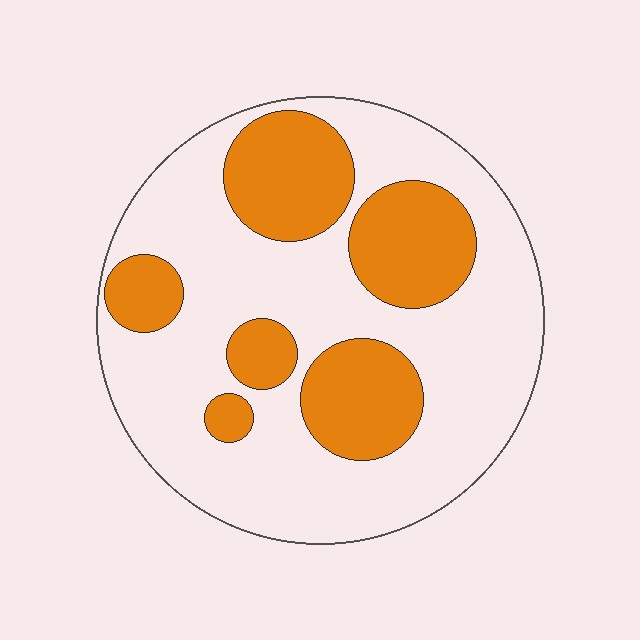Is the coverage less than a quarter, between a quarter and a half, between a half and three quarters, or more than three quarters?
Between a quarter and a half.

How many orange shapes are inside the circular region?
6.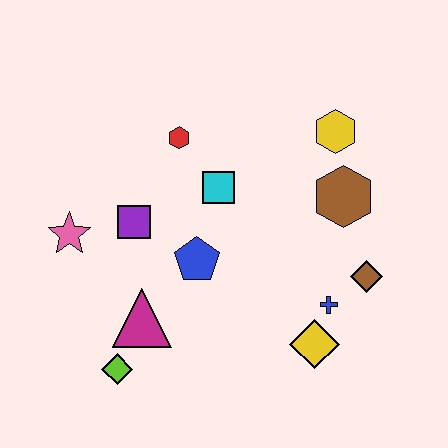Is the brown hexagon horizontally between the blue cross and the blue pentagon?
No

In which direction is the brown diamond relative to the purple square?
The brown diamond is to the right of the purple square.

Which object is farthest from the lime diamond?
The yellow hexagon is farthest from the lime diamond.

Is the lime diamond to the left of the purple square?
Yes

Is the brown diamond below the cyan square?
Yes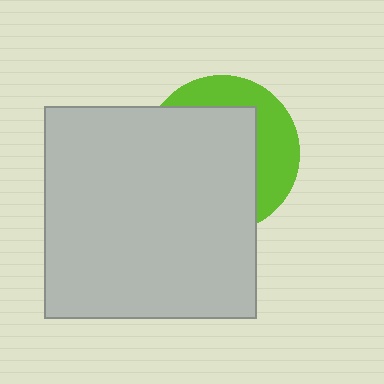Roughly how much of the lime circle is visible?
A small part of it is visible (roughly 34%).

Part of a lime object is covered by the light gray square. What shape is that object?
It is a circle.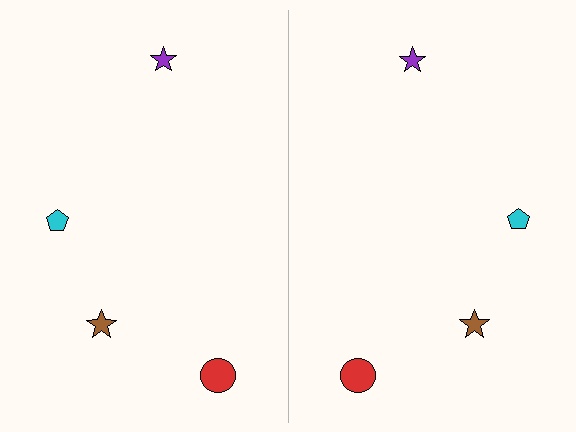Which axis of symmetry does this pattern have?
The pattern has a vertical axis of symmetry running through the center of the image.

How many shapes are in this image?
There are 8 shapes in this image.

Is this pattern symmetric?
Yes, this pattern has bilateral (reflection) symmetry.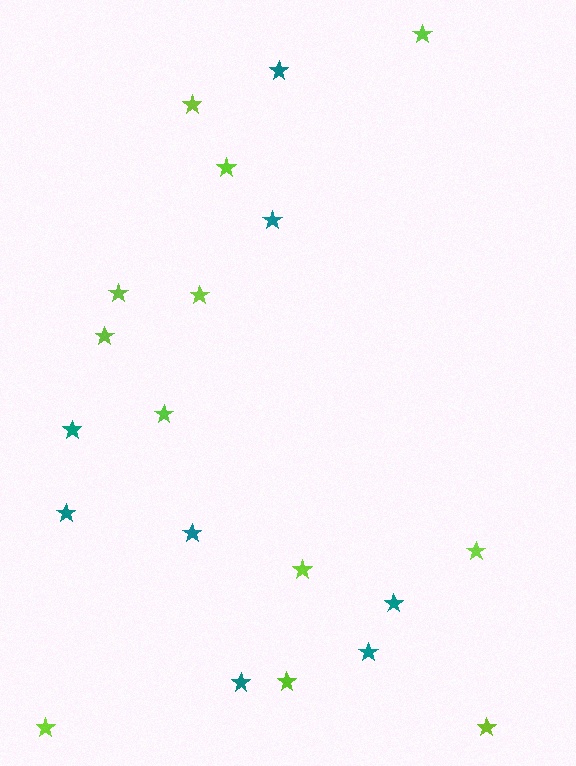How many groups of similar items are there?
There are 2 groups: one group of lime stars (12) and one group of teal stars (8).